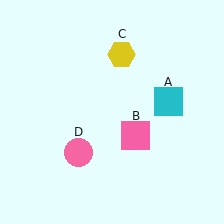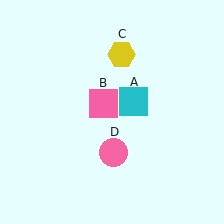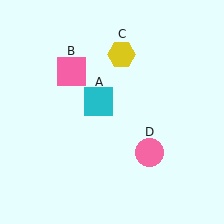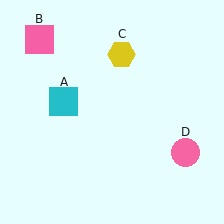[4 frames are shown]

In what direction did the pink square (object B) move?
The pink square (object B) moved up and to the left.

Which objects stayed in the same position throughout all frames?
Yellow hexagon (object C) remained stationary.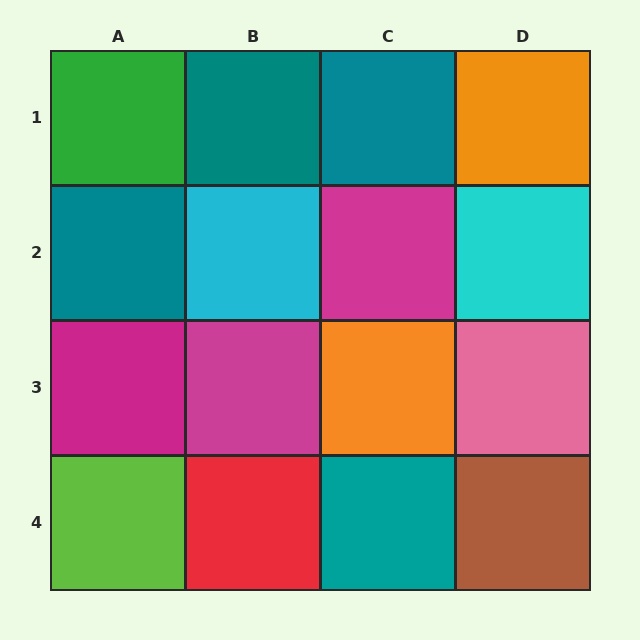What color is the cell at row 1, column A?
Green.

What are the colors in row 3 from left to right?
Magenta, magenta, orange, pink.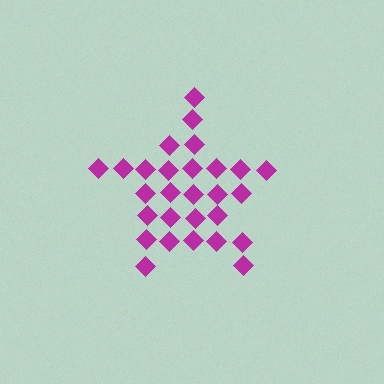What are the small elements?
The small elements are diamonds.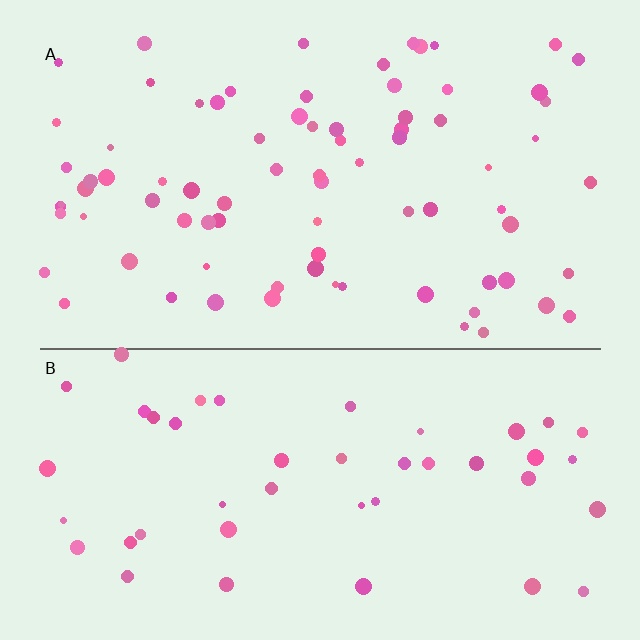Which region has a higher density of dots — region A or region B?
A (the top).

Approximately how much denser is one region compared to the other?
Approximately 1.7× — region A over region B.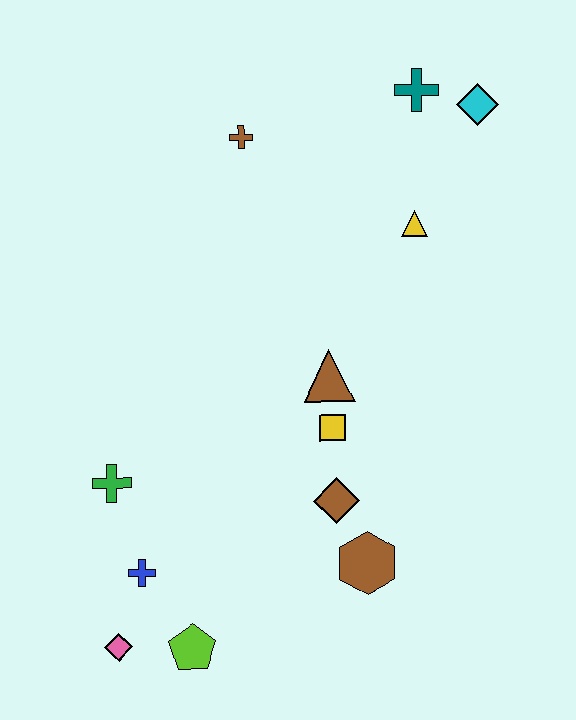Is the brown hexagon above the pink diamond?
Yes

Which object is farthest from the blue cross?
The cyan diamond is farthest from the blue cross.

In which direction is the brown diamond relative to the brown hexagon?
The brown diamond is above the brown hexagon.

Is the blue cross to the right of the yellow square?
No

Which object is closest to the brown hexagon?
The brown diamond is closest to the brown hexagon.